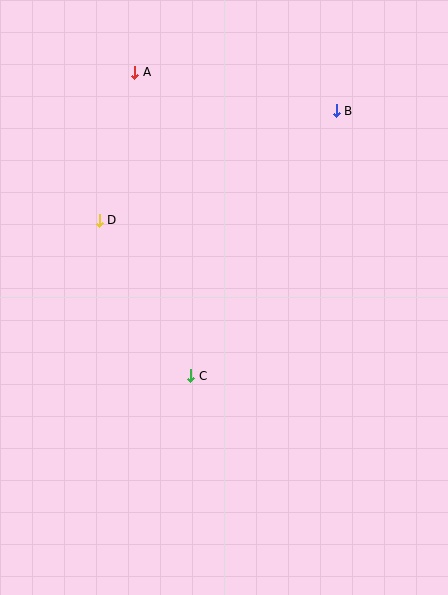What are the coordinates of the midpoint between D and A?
The midpoint between D and A is at (117, 146).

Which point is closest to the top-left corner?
Point A is closest to the top-left corner.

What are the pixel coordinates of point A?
Point A is at (135, 72).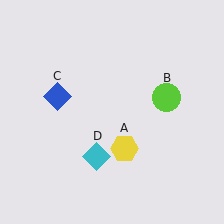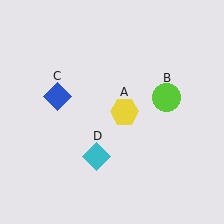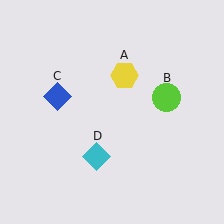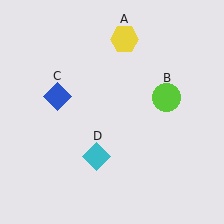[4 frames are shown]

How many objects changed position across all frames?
1 object changed position: yellow hexagon (object A).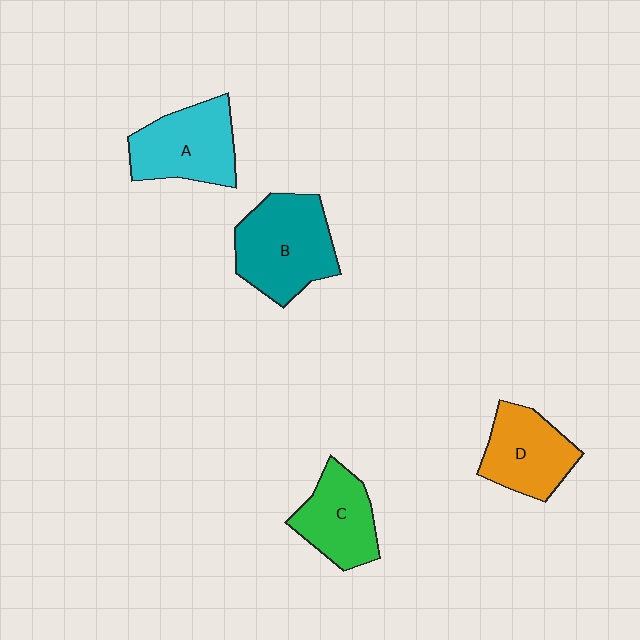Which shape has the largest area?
Shape B (teal).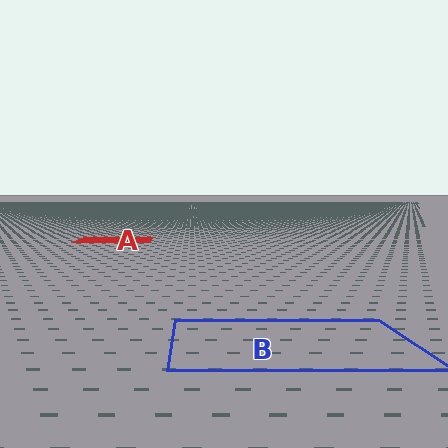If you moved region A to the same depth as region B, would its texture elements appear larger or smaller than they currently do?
They would appear larger. At a closer depth, the same texture elements are projected at a bigger on-screen size.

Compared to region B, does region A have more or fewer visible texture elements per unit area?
Region A has more texture elements per unit area — they are packed more densely because it is farther away.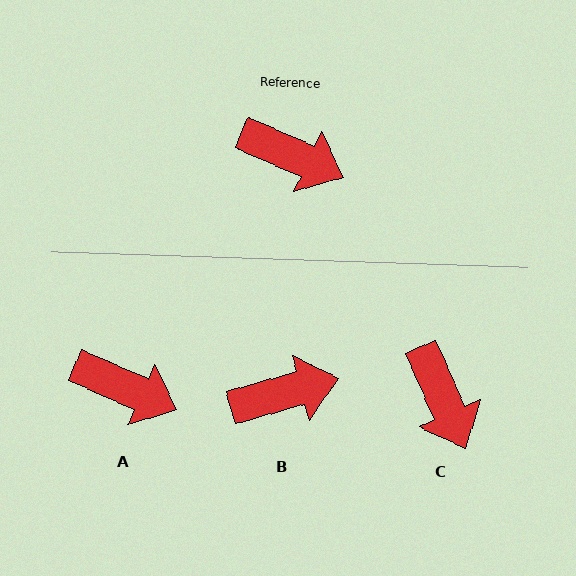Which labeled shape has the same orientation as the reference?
A.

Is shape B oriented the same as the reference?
No, it is off by about 39 degrees.